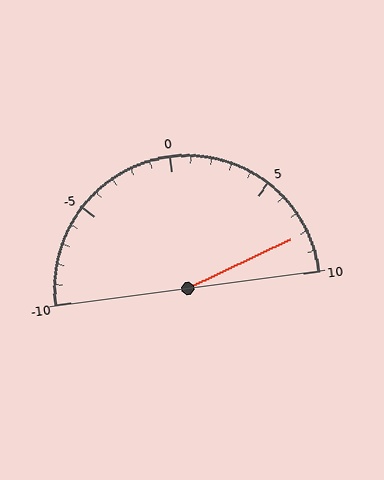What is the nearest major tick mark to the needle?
The nearest major tick mark is 10.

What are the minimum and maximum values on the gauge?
The gauge ranges from -10 to 10.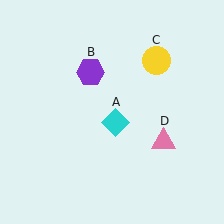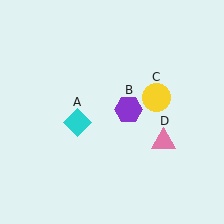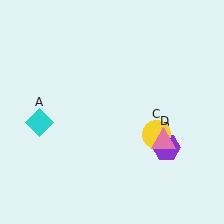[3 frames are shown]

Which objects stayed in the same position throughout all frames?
Pink triangle (object D) remained stationary.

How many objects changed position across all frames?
3 objects changed position: cyan diamond (object A), purple hexagon (object B), yellow circle (object C).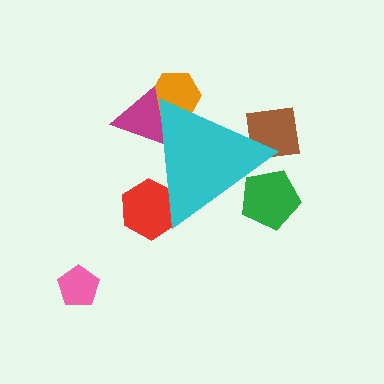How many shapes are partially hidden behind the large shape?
5 shapes are partially hidden.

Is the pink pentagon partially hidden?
No, the pink pentagon is fully visible.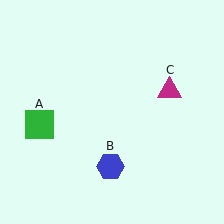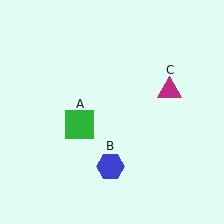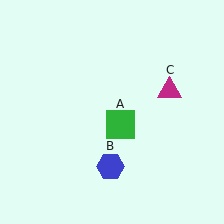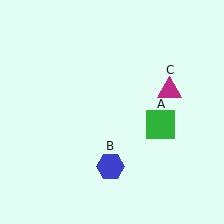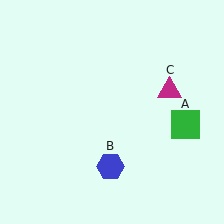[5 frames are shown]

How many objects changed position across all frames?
1 object changed position: green square (object A).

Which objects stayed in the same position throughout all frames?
Blue hexagon (object B) and magenta triangle (object C) remained stationary.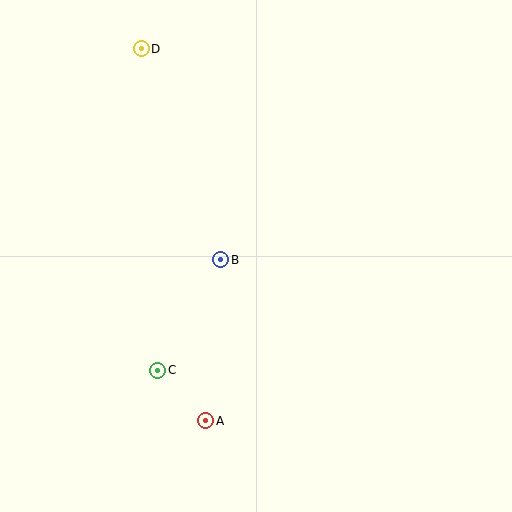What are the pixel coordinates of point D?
Point D is at (141, 49).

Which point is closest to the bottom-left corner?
Point C is closest to the bottom-left corner.